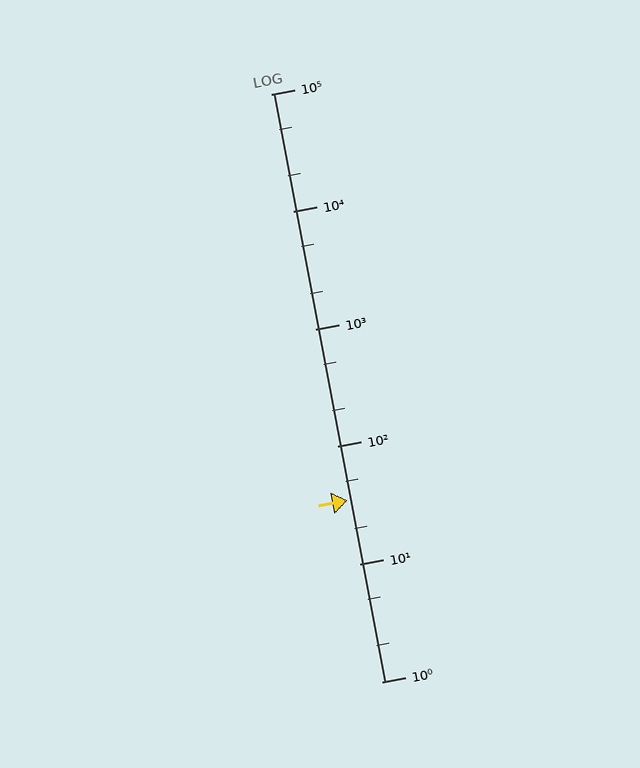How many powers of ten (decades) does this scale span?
The scale spans 5 decades, from 1 to 100000.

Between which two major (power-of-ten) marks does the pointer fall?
The pointer is between 10 and 100.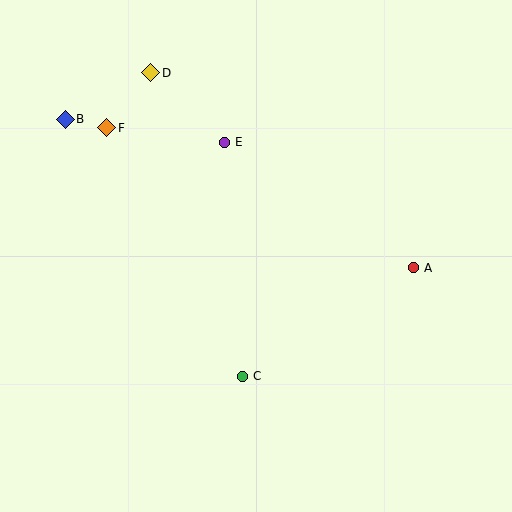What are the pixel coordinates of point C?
Point C is at (242, 376).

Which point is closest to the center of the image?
Point E at (224, 143) is closest to the center.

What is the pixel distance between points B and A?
The distance between B and A is 378 pixels.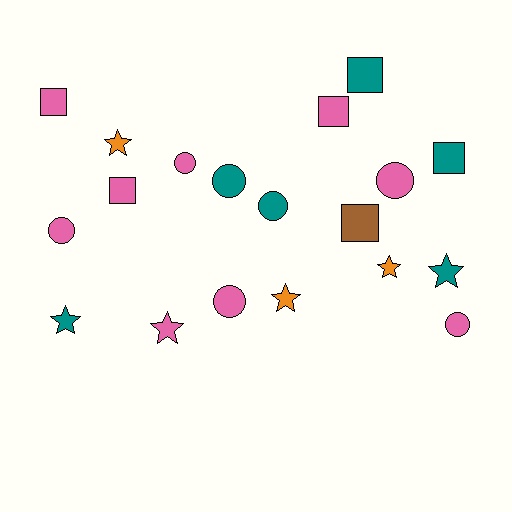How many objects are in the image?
There are 19 objects.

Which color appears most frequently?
Pink, with 9 objects.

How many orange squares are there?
There are no orange squares.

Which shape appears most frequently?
Circle, with 7 objects.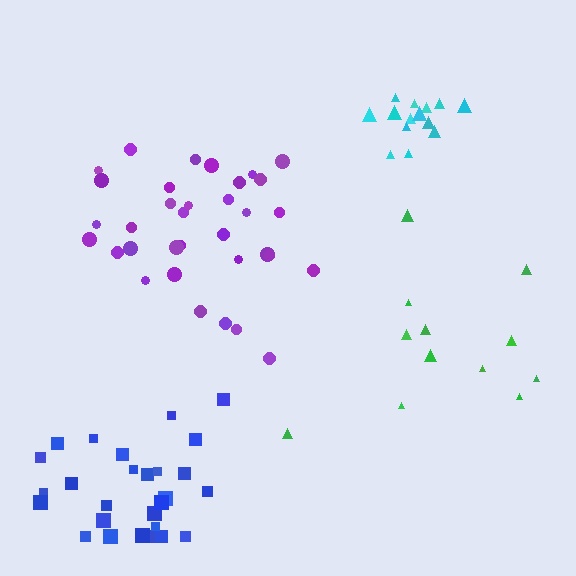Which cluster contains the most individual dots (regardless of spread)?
Purple (34).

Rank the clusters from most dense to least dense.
cyan, purple, blue, green.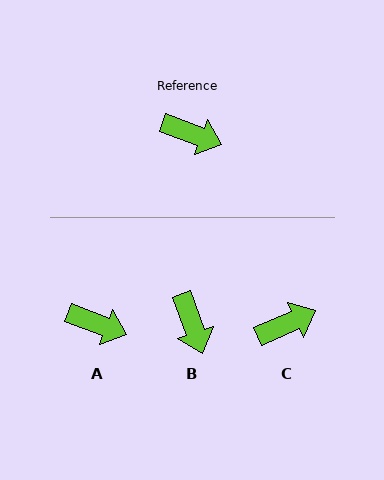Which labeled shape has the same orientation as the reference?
A.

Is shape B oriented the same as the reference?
No, it is off by about 49 degrees.